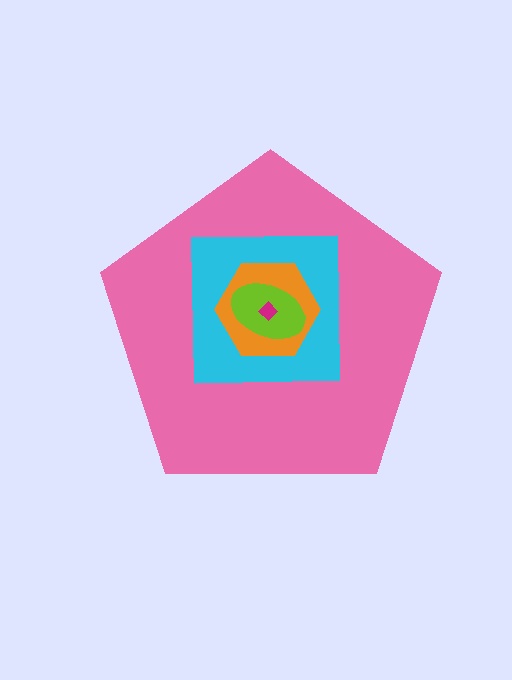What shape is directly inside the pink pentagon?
The cyan square.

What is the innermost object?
The magenta diamond.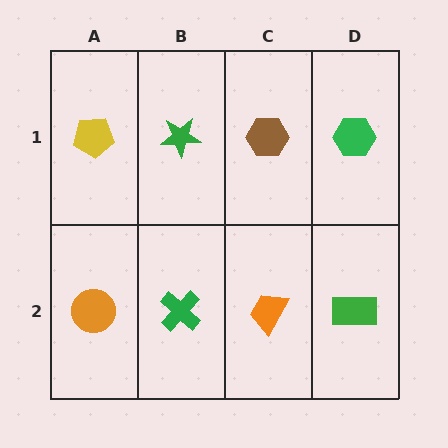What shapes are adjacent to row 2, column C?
A brown hexagon (row 1, column C), a green cross (row 2, column B), a green rectangle (row 2, column D).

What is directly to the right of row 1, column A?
A green star.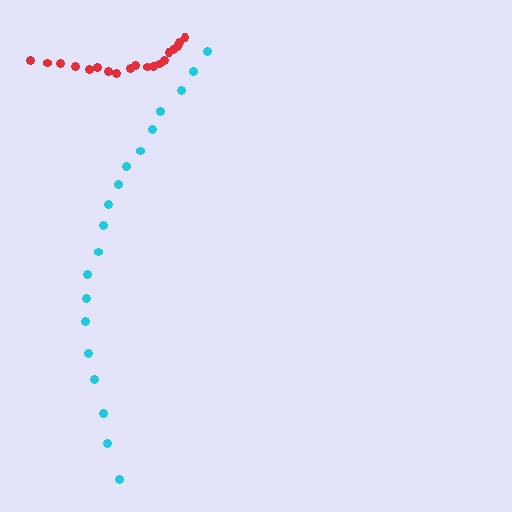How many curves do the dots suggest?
There are 2 distinct paths.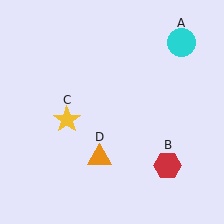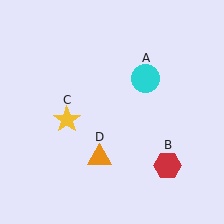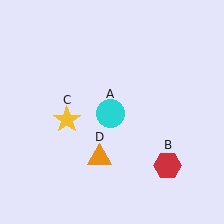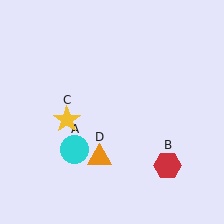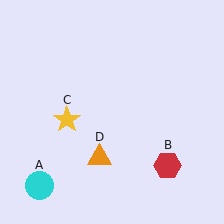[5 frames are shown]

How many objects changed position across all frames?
1 object changed position: cyan circle (object A).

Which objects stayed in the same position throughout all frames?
Red hexagon (object B) and yellow star (object C) and orange triangle (object D) remained stationary.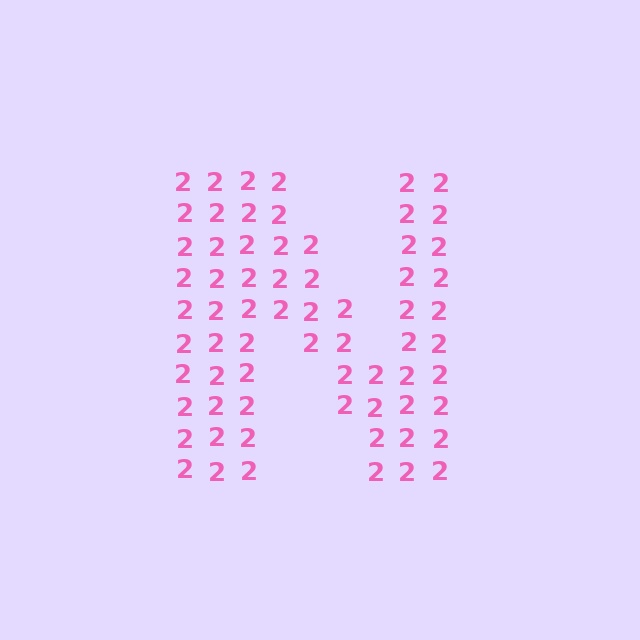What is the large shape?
The large shape is the letter N.